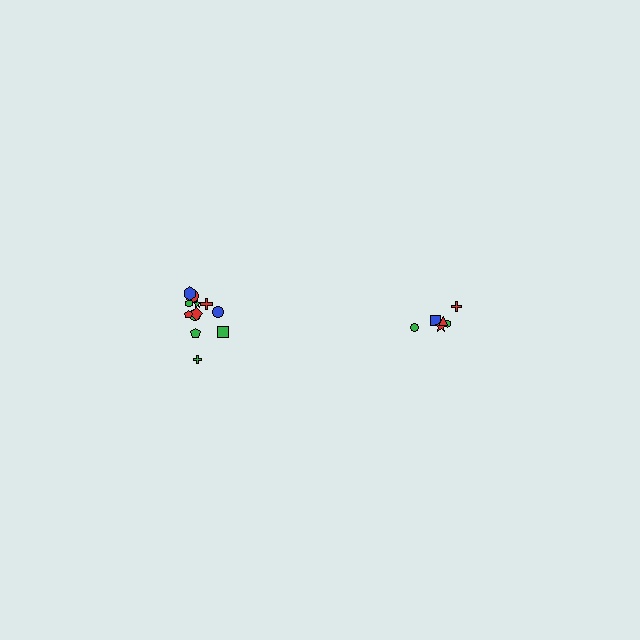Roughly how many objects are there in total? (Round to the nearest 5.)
Roughly 20 objects in total.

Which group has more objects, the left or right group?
The left group.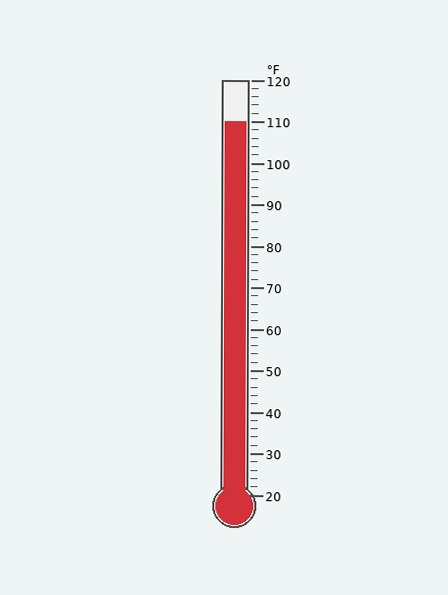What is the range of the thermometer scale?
The thermometer scale ranges from 20°F to 120°F.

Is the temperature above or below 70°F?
The temperature is above 70°F.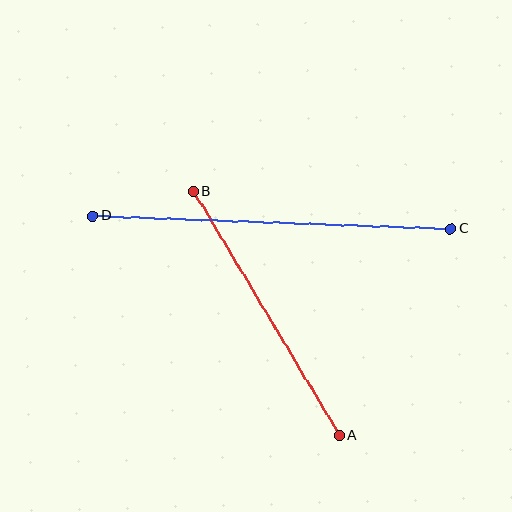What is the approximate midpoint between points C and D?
The midpoint is at approximately (272, 222) pixels.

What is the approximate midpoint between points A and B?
The midpoint is at approximately (266, 314) pixels.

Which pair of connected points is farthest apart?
Points C and D are farthest apart.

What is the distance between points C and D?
The distance is approximately 359 pixels.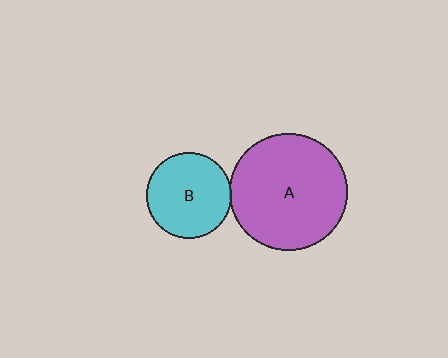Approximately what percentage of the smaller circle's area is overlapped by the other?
Approximately 5%.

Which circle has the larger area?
Circle A (purple).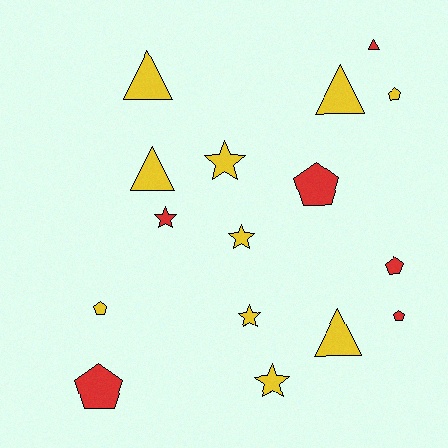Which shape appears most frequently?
Pentagon, with 6 objects.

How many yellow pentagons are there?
There are 2 yellow pentagons.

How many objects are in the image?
There are 16 objects.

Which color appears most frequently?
Yellow, with 10 objects.